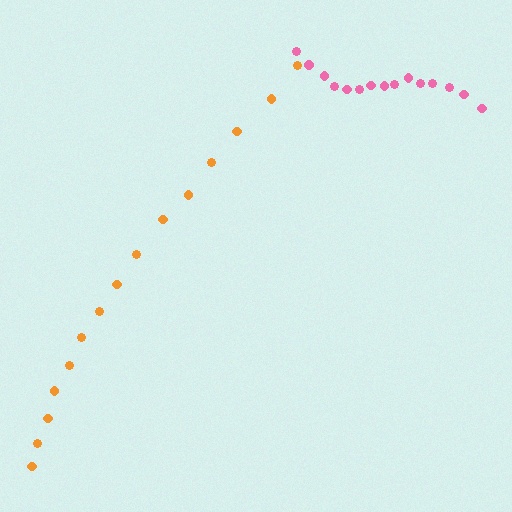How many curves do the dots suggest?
There are 2 distinct paths.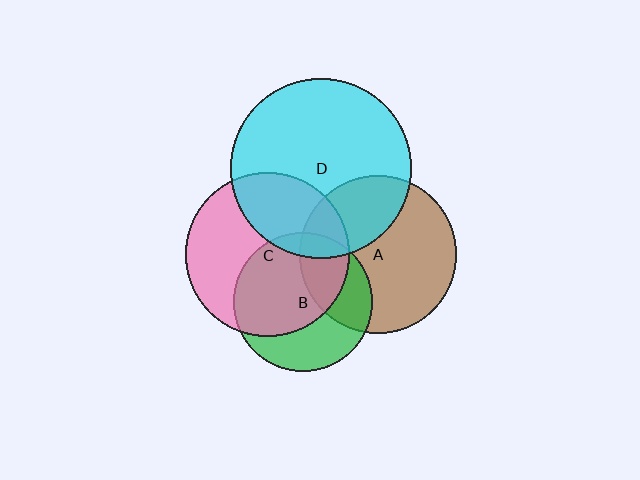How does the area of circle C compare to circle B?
Approximately 1.4 times.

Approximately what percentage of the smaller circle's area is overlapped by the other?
Approximately 60%.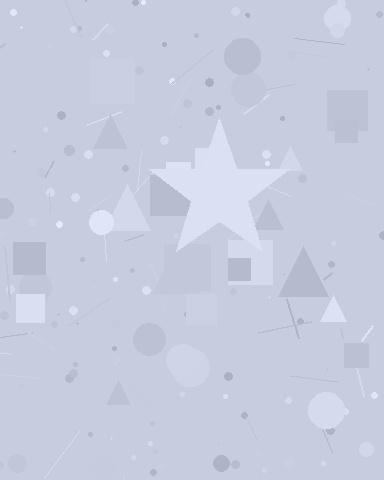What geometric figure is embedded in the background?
A star is embedded in the background.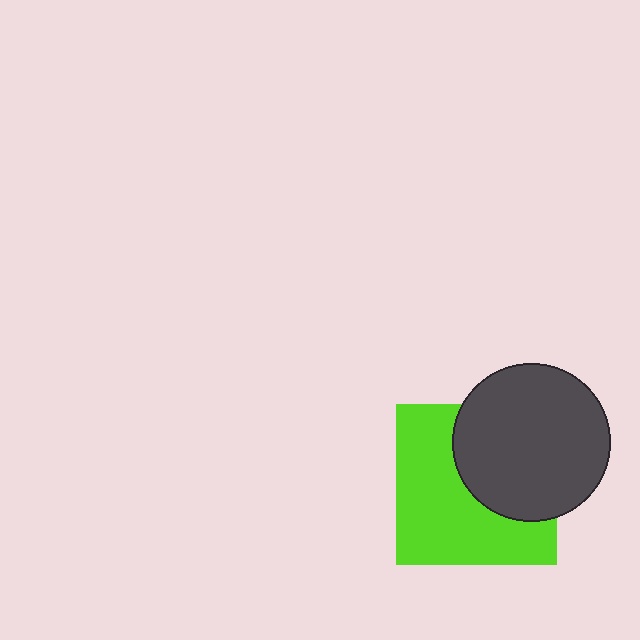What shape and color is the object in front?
The object in front is a dark gray circle.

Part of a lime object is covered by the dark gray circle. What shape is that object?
It is a square.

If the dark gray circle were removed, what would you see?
You would see the complete lime square.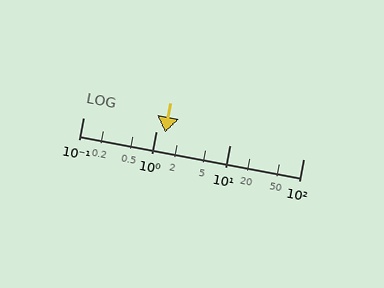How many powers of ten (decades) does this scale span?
The scale spans 3 decades, from 0.1 to 100.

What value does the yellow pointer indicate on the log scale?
The pointer indicates approximately 1.3.